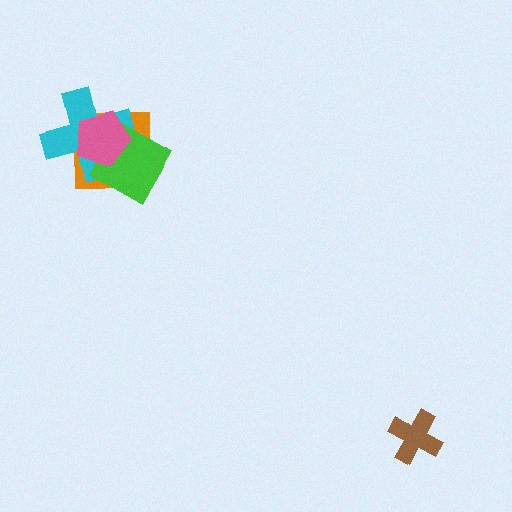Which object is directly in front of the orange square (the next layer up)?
The cyan cross is directly in front of the orange square.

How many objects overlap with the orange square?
3 objects overlap with the orange square.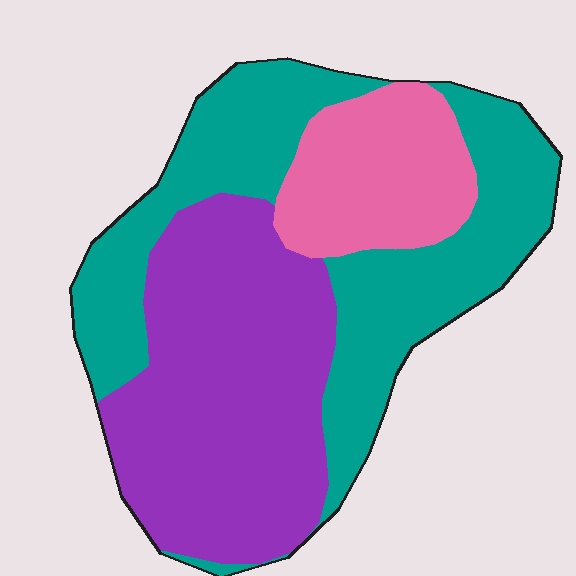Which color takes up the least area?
Pink, at roughly 15%.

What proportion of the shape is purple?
Purple covers 41% of the shape.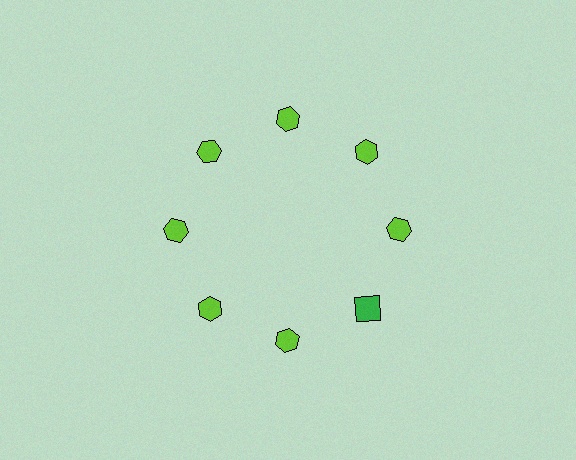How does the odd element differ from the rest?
It differs in both color (green instead of lime) and shape (square instead of hexagon).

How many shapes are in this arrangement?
There are 8 shapes arranged in a ring pattern.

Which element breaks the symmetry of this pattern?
The green square at roughly the 4 o'clock position breaks the symmetry. All other shapes are lime hexagons.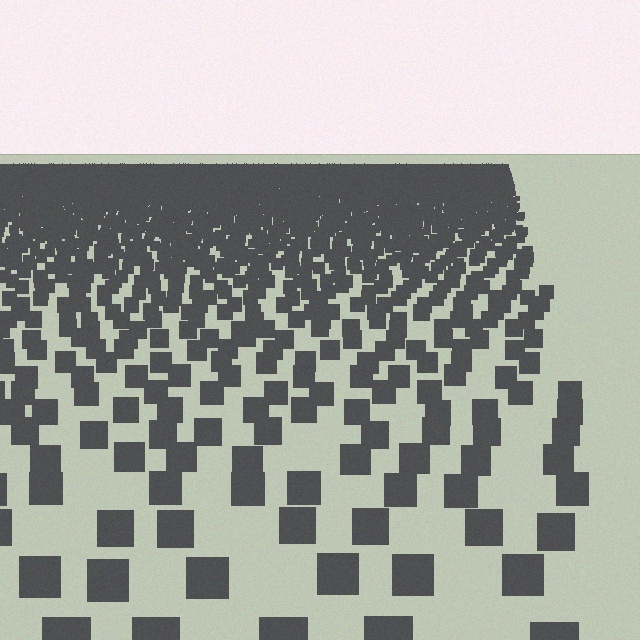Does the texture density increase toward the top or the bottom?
Density increases toward the top.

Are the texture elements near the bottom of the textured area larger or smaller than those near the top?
Larger. Near the bottom, elements are closer to the viewer and appear at a bigger on-screen size.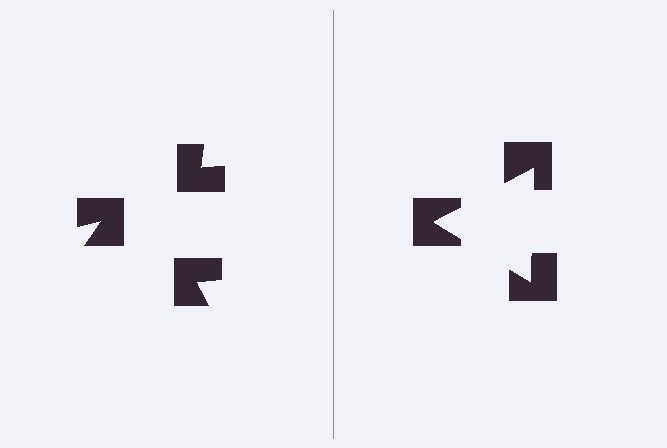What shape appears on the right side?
An illusory triangle.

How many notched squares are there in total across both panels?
6 — 3 on each side.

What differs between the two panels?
The notched squares are positioned identically on both sides; only the wedge orientations differ. On the right they align to a triangle; on the left they are misaligned.